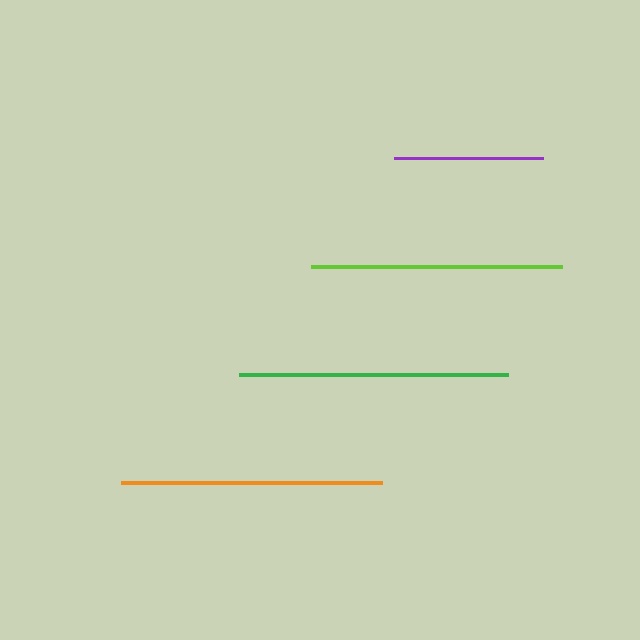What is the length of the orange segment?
The orange segment is approximately 261 pixels long.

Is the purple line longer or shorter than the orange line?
The orange line is longer than the purple line.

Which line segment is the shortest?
The purple line is the shortest at approximately 149 pixels.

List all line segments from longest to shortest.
From longest to shortest: green, orange, lime, purple.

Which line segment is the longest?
The green line is the longest at approximately 270 pixels.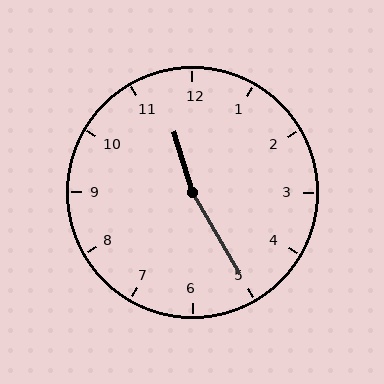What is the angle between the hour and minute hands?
Approximately 168 degrees.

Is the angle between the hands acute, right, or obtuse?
It is obtuse.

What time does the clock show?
11:25.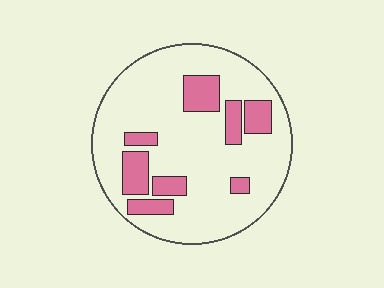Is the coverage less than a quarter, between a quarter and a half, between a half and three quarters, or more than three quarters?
Less than a quarter.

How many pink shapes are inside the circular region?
8.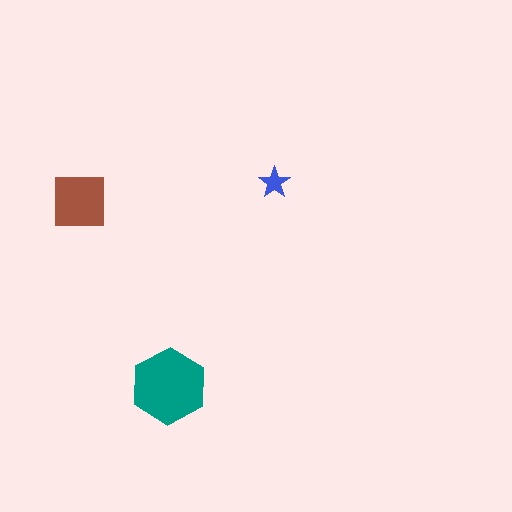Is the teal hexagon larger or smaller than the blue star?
Larger.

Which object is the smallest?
The blue star.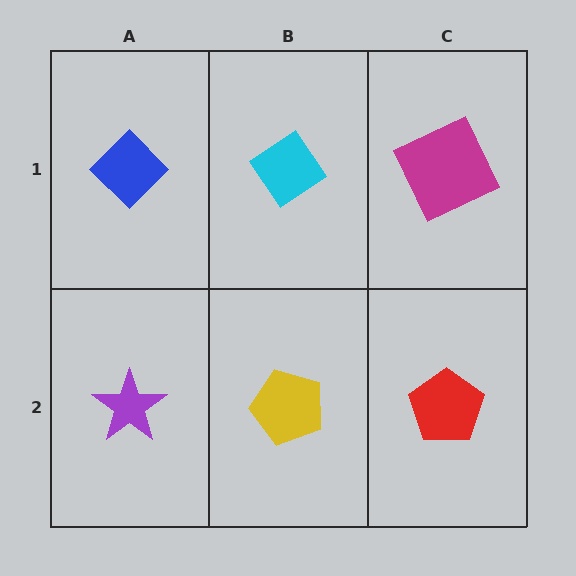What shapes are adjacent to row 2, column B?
A cyan diamond (row 1, column B), a purple star (row 2, column A), a red pentagon (row 2, column C).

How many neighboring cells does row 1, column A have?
2.